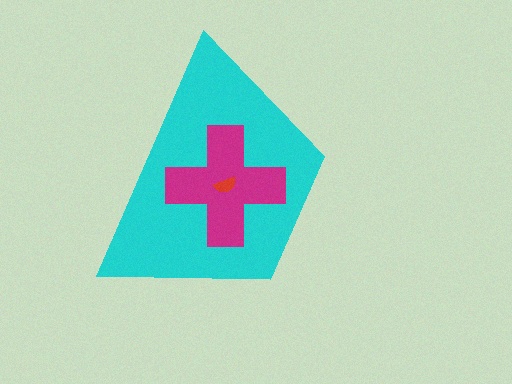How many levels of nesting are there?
3.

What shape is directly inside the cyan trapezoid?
The magenta cross.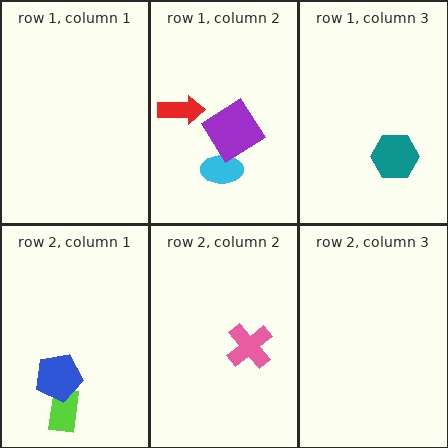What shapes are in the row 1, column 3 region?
The teal hexagon.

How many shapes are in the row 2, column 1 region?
2.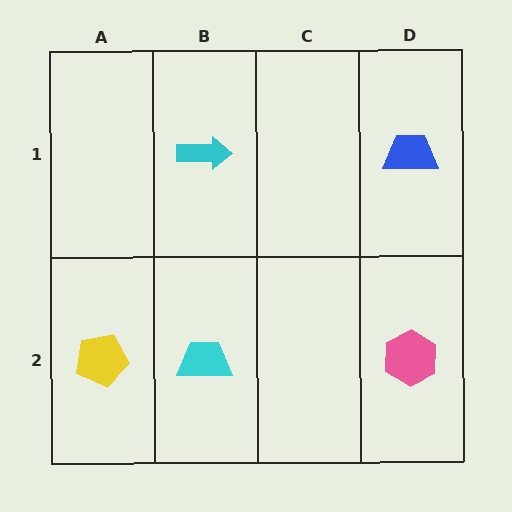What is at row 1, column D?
A blue trapezoid.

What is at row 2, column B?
A cyan trapezoid.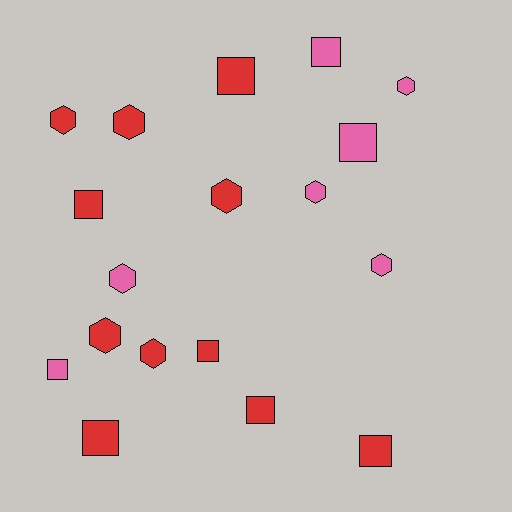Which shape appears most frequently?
Square, with 9 objects.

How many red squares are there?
There are 6 red squares.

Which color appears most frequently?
Red, with 11 objects.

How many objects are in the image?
There are 18 objects.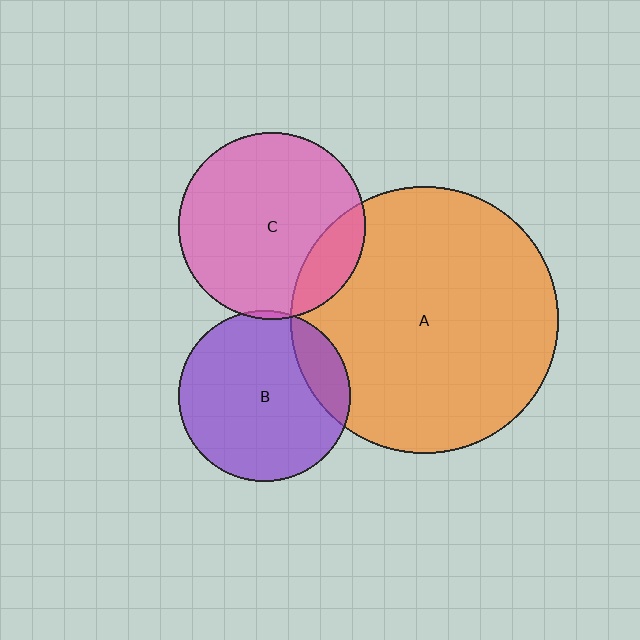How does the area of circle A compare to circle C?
Approximately 2.1 times.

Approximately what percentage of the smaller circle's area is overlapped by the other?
Approximately 15%.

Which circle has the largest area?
Circle A (orange).